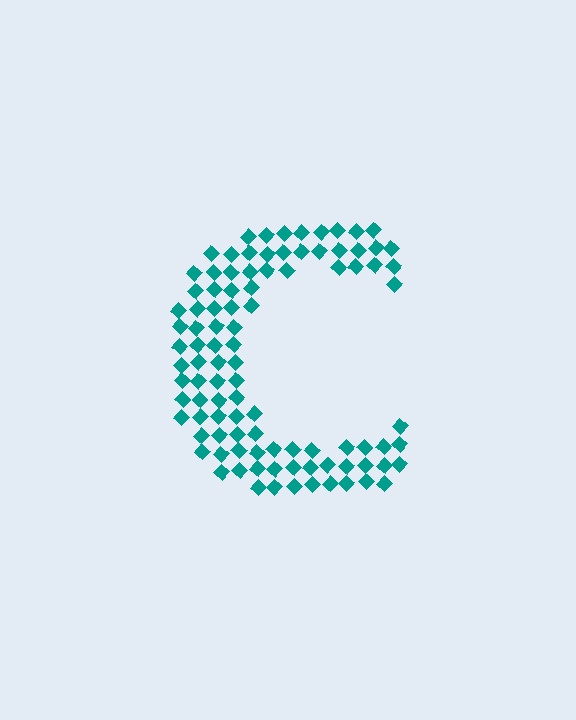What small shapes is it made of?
It is made of small diamonds.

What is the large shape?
The large shape is the letter C.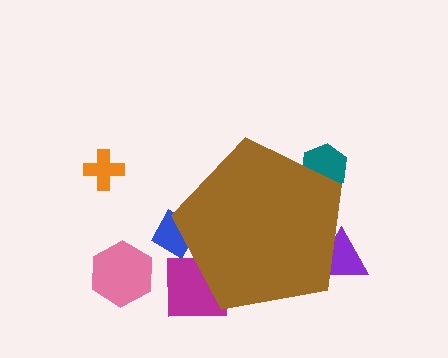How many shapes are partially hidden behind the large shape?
4 shapes are partially hidden.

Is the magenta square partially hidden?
Yes, the magenta square is partially hidden behind the brown pentagon.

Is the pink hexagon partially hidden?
No, the pink hexagon is fully visible.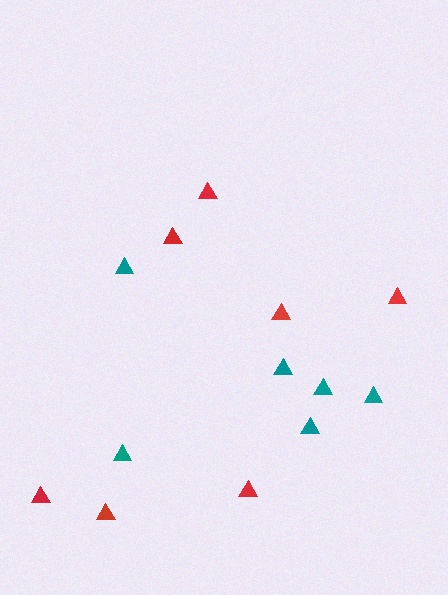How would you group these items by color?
There are 2 groups: one group of teal triangles (6) and one group of red triangles (7).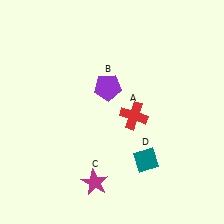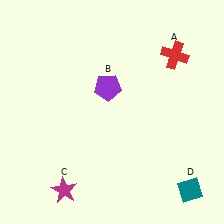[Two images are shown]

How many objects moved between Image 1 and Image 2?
3 objects moved between the two images.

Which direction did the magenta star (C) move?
The magenta star (C) moved left.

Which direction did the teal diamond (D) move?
The teal diamond (D) moved right.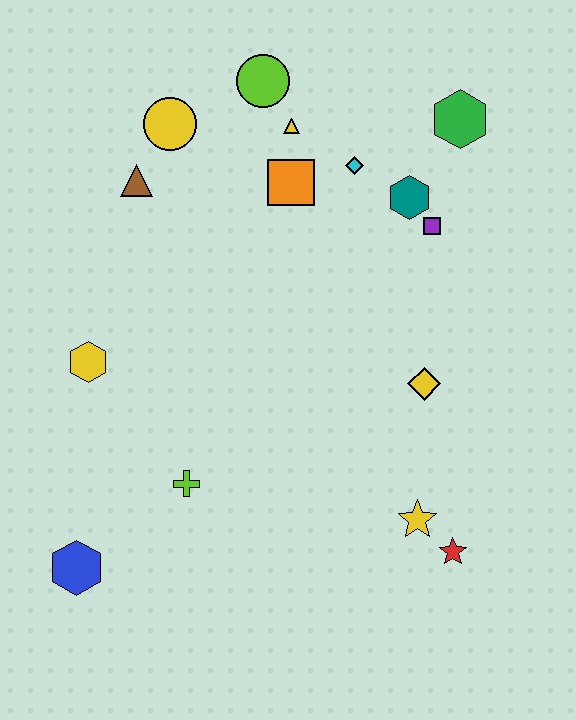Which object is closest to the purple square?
The teal hexagon is closest to the purple square.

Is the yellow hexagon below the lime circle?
Yes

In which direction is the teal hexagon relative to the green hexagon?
The teal hexagon is below the green hexagon.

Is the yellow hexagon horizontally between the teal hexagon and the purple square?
No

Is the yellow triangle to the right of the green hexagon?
No